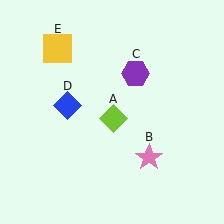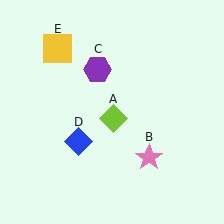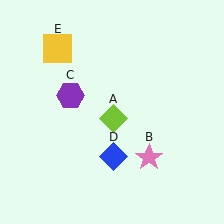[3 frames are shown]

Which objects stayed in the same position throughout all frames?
Lime diamond (object A) and pink star (object B) and yellow square (object E) remained stationary.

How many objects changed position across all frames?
2 objects changed position: purple hexagon (object C), blue diamond (object D).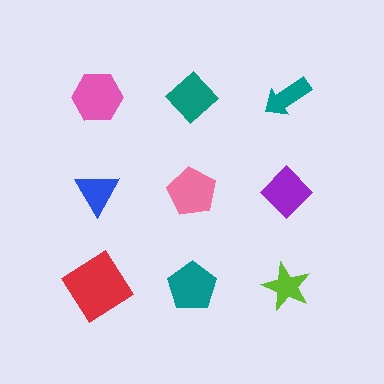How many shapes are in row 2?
3 shapes.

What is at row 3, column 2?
A teal pentagon.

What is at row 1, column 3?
A teal arrow.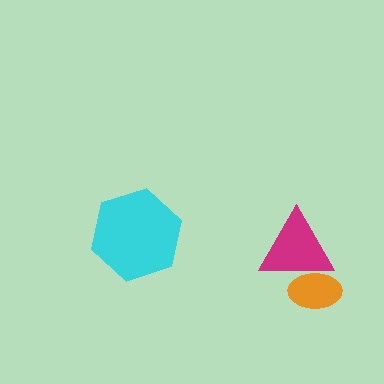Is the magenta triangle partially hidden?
No, no other shape covers it.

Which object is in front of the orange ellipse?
The magenta triangle is in front of the orange ellipse.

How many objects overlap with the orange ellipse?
1 object overlaps with the orange ellipse.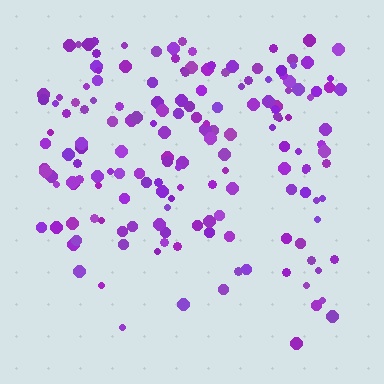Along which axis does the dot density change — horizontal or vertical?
Vertical.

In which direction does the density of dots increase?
From bottom to top, with the top side densest.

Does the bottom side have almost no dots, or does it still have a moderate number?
Still a moderate number, just noticeably fewer than the top.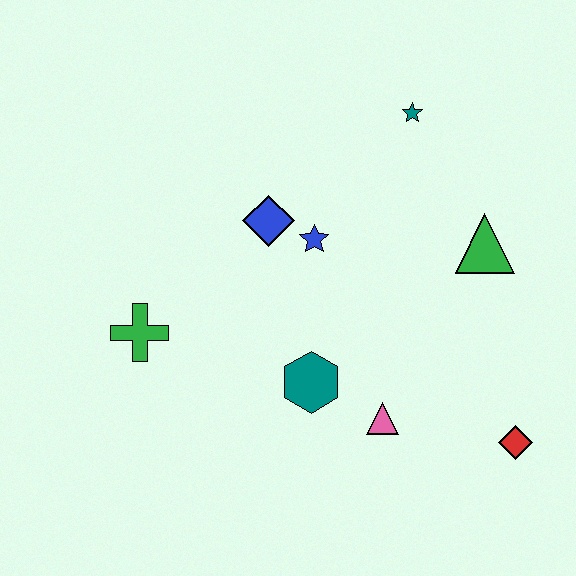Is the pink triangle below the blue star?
Yes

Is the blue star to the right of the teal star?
No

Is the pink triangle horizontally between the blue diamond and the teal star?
Yes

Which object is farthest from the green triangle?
The green cross is farthest from the green triangle.